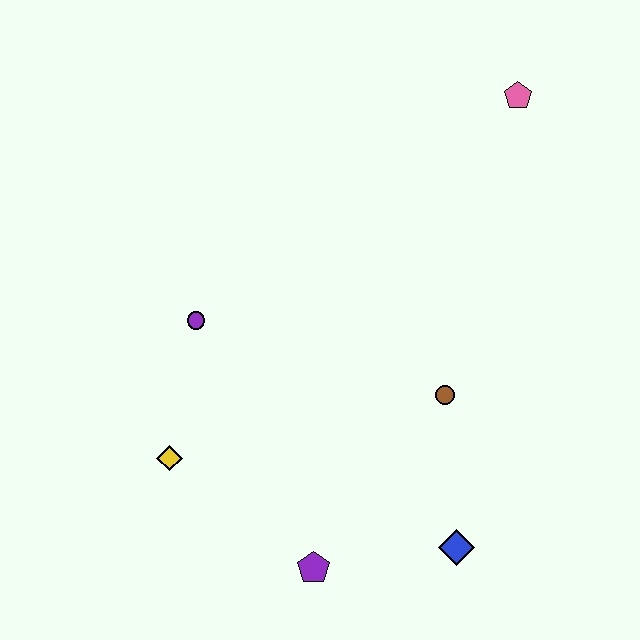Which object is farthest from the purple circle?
The pink pentagon is farthest from the purple circle.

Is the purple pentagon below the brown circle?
Yes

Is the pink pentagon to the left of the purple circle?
No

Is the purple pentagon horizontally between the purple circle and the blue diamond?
Yes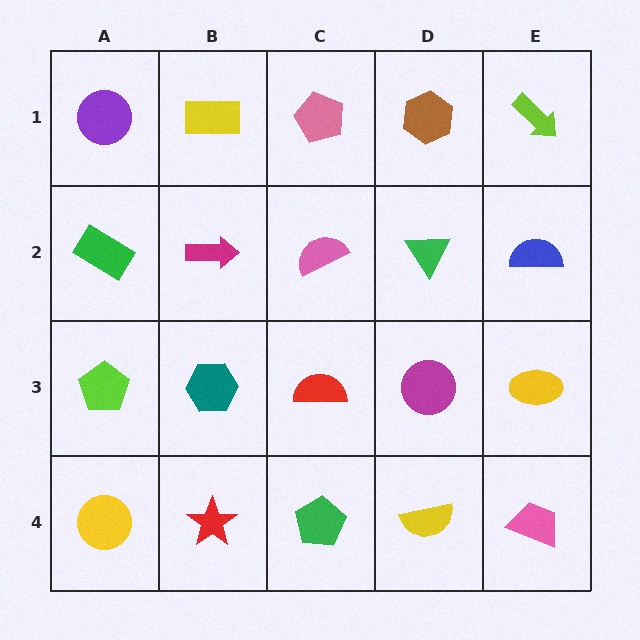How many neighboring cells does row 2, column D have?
4.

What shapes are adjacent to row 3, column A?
A green rectangle (row 2, column A), a yellow circle (row 4, column A), a teal hexagon (row 3, column B).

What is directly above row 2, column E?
A lime arrow.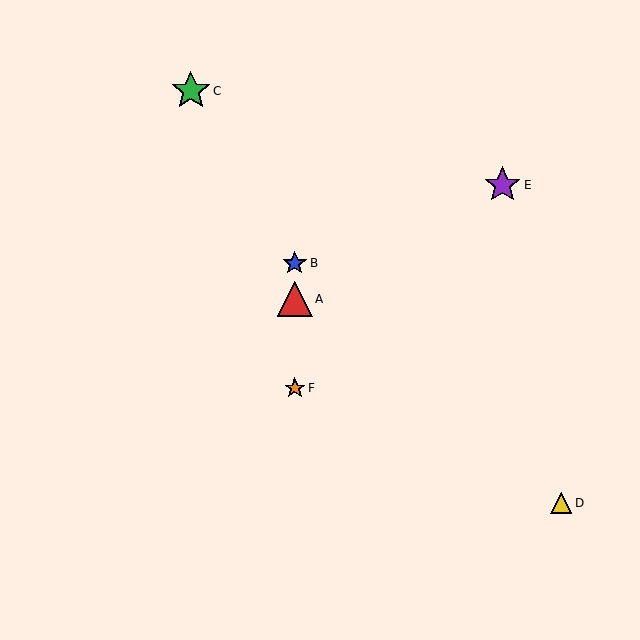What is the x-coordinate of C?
Object C is at x≈191.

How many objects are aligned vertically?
3 objects (A, B, F) are aligned vertically.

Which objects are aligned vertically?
Objects A, B, F are aligned vertically.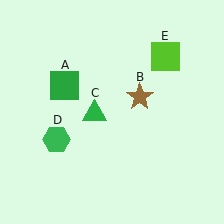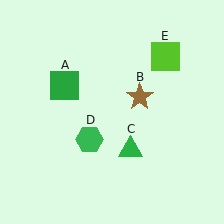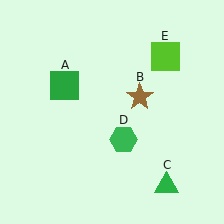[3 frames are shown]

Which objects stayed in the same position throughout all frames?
Green square (object A) and brown star (object B) and lime square (object E) remained stationary.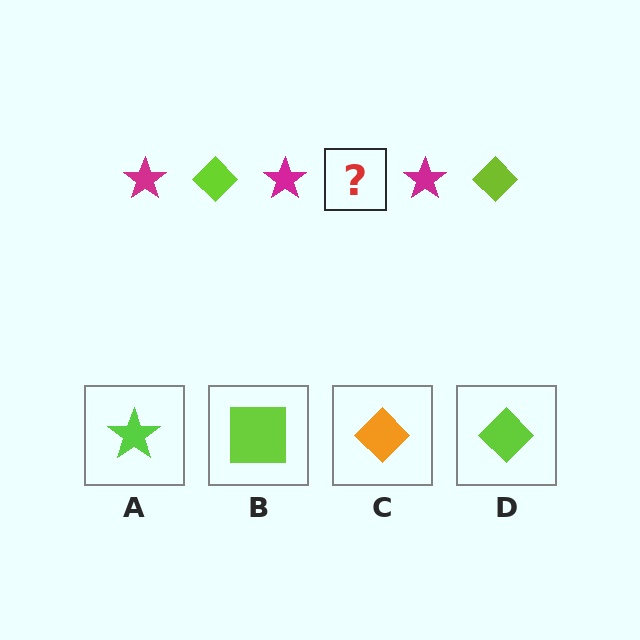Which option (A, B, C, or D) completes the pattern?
D.